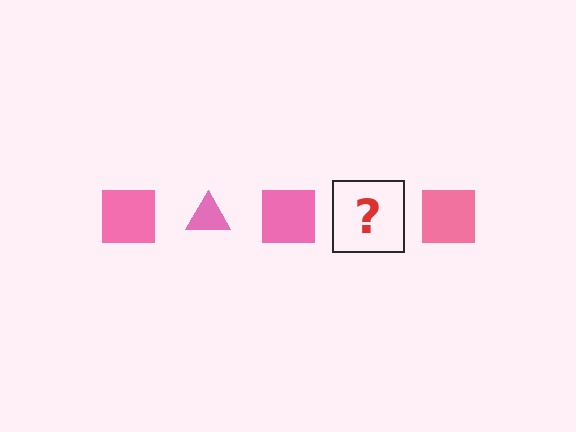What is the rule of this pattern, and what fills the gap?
The rule is that the pattern cycles through square, triangle shapes in pink. The gap should be filled with a pink triangle.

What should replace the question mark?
The question mark should be replaced with a pink triangle.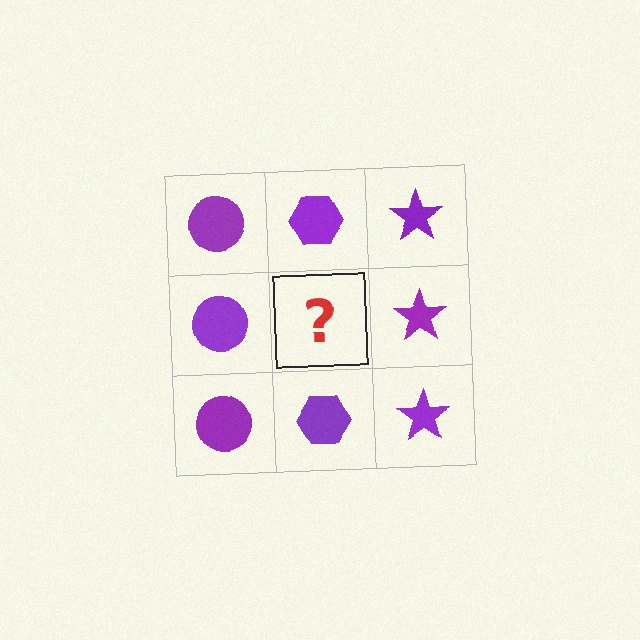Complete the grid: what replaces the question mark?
The question mark should be replaced with a purple hexagon.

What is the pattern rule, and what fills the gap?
The rule is that each column has a consistent shape. The gap should be filled with a purple hexagon.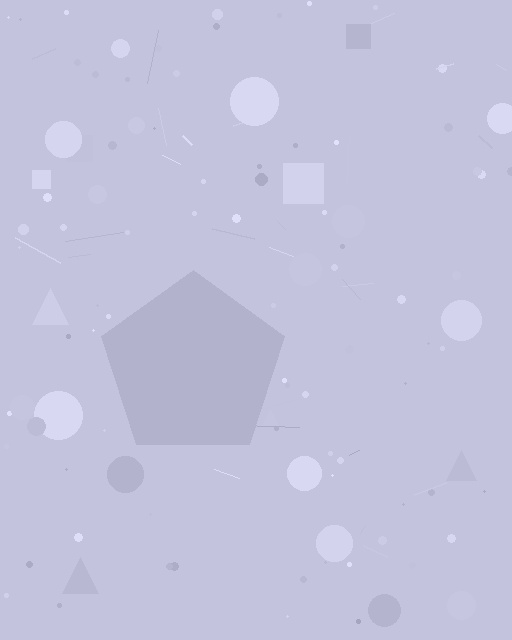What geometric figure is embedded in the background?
A pentagon is embedded in the background.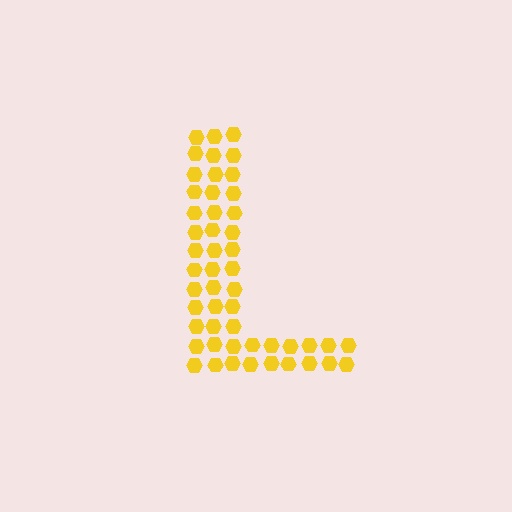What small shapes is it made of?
It is made of small hexagons.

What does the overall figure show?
The overall figure shows the letter L.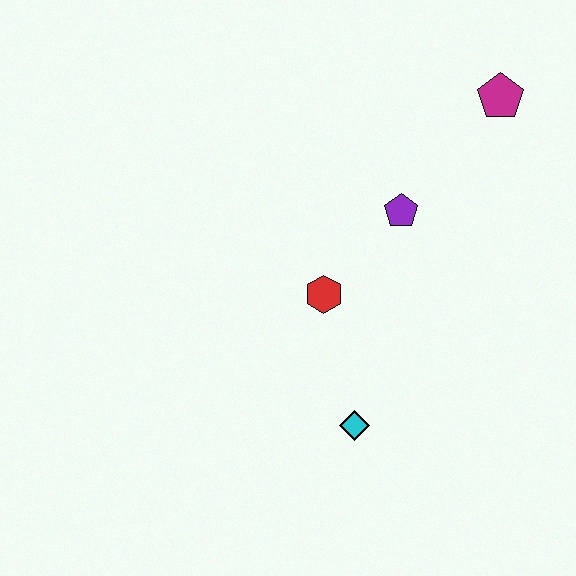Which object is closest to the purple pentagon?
The red hexagon is closest to the purple pentagon.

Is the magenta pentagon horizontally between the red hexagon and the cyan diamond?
No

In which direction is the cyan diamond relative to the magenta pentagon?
The cyan diamond is below the magenta pentagon.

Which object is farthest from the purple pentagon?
The cyan diamond is farthest from the purple pentagon.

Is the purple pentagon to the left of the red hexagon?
No